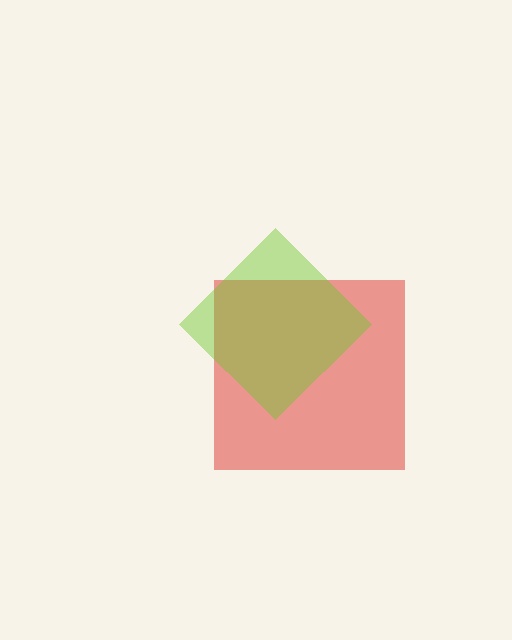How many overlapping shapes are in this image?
There are 2 overlapping shapes in the image.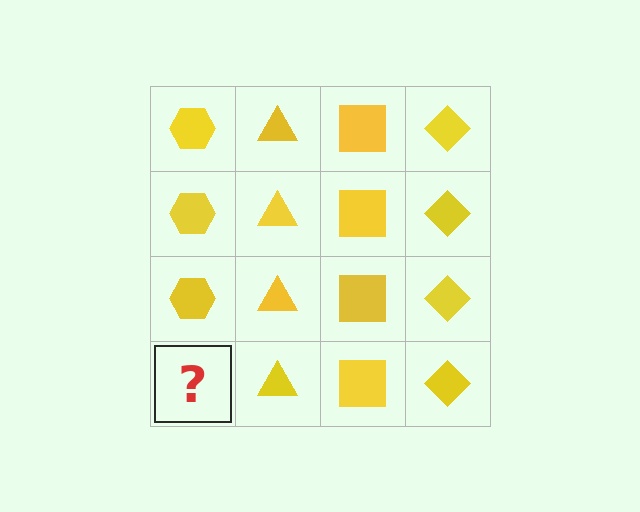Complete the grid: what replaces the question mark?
The question mark should be replaced with a yellow hexagon.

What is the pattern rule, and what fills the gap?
The rule is that each column has a consistent shape. The gap should be filled with a yellow hexagon.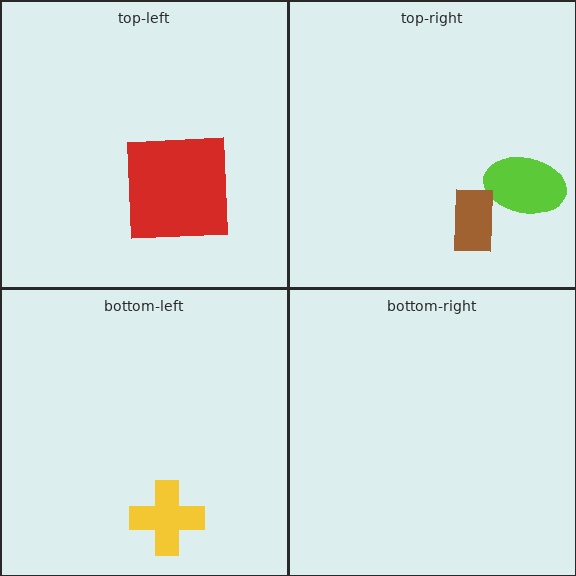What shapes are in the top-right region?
The lime ellipse, the brown rectangle.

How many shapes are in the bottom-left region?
1.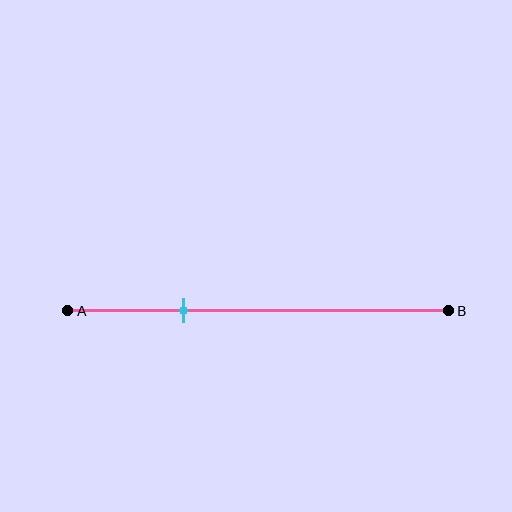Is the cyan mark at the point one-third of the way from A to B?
Yes, the mark is approximately at the one-third point.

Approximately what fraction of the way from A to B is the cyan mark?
The cyan mark is approximately 30% of the way from A to B.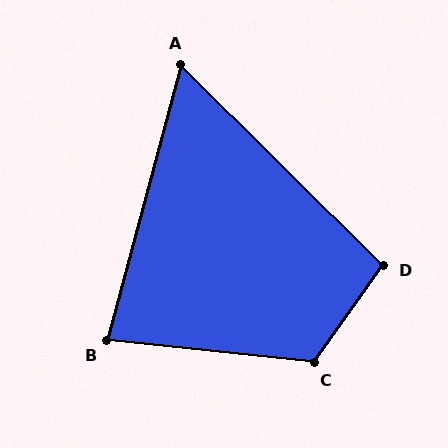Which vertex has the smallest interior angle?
A, at approximately 60 degrees.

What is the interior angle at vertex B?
Approximately 81 degrees (acute).